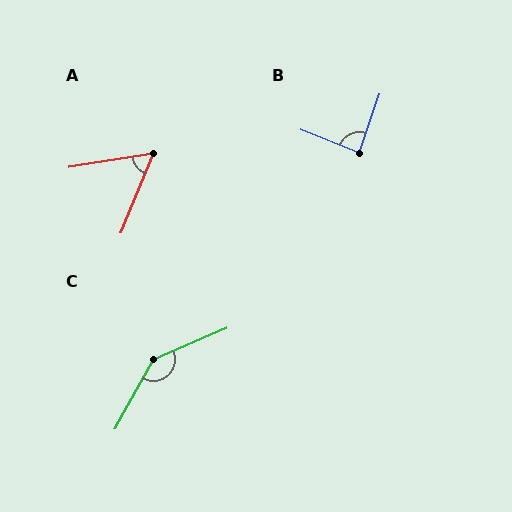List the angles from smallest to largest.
A (59°), B (88°), C (142°).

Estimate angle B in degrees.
Approximately 88 degrees.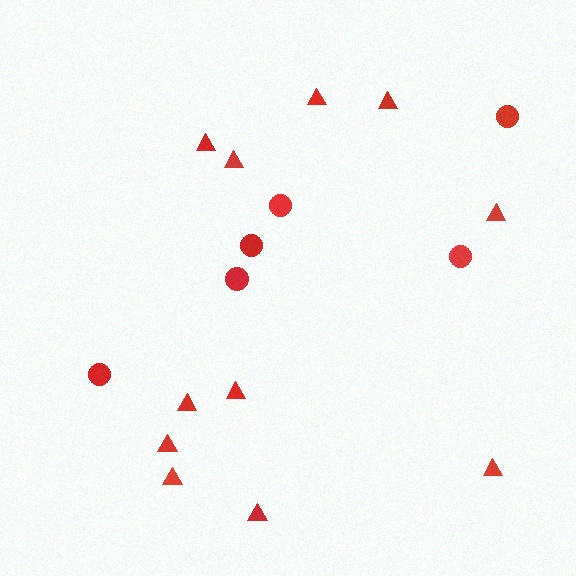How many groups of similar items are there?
There are 2 groups: one group of triangles (11) and one group of circles (6).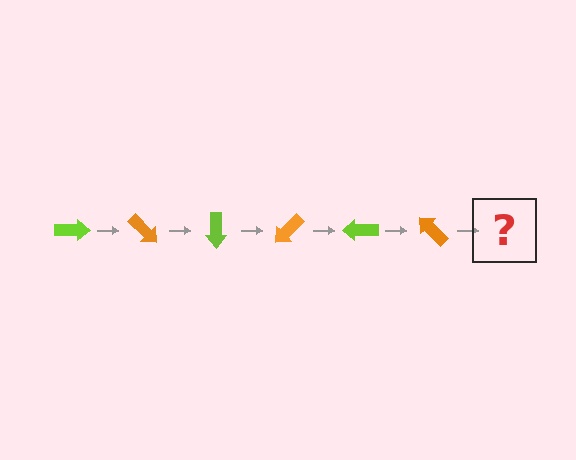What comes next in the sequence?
The next element should be a lime arrow, rotated 270 degrees from the start.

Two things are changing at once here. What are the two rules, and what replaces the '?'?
The two rules are that it rotates 45 degrees each step and the color cycles through lime and orange. The '?' should be a lime arrow, rotated 270 degrees from the start.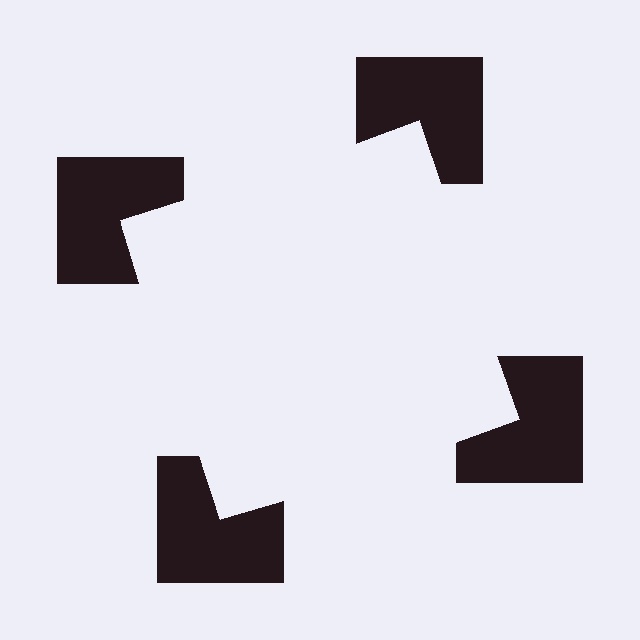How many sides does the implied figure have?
4 sides.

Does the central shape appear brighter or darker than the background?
It typically appears slightly brighter than the background, even though no actual brightness change is drawn.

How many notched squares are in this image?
There are 4 — one at each vertex of the illusory square.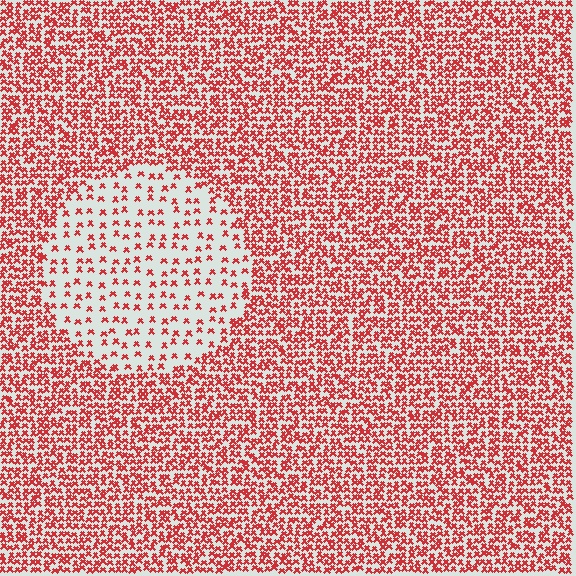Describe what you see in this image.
The image contains small red elements arranged at two different densities. A circle-shaped region is visible where the elements are less densely packed than the surrounding area.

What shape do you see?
I see a circle.